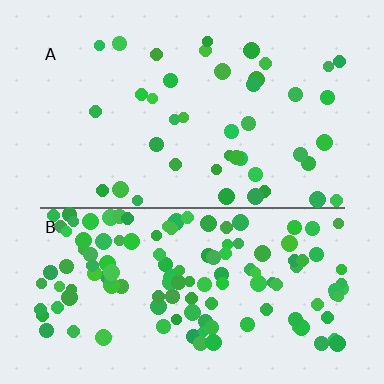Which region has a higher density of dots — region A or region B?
B (the bottom).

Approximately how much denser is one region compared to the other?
Approximately 3.2× — region B over region A.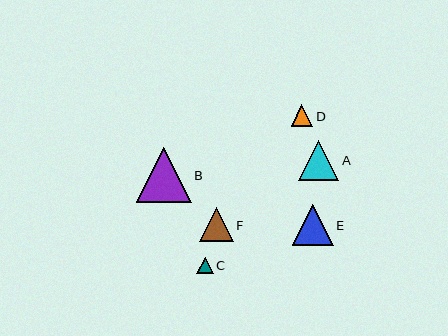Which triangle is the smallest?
Triangle C is the smallest with a size of approximately 16 pixels.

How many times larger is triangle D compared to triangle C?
Triangle D is approximately 1.3 times the size of triangle C.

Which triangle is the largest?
Triangle B is the largest with a size of approximately 55 pixels.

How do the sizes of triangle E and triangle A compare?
Triangle E and triangle A are approximately the same size.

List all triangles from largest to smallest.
From largest to smallest: B, E, A, F, D, C.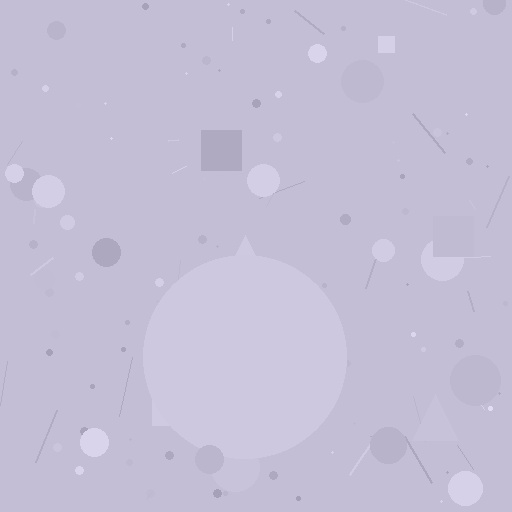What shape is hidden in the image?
A circle is hidden in the image.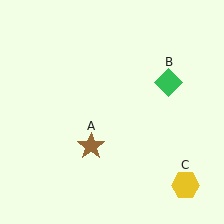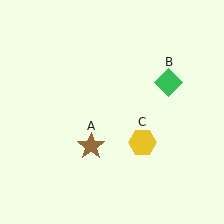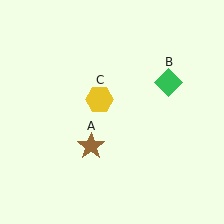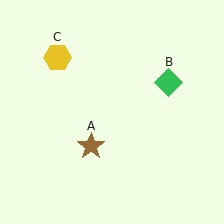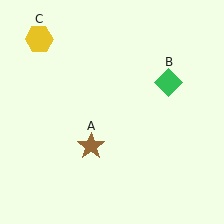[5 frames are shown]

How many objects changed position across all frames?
1 object changed position: yellow hexagon (object C).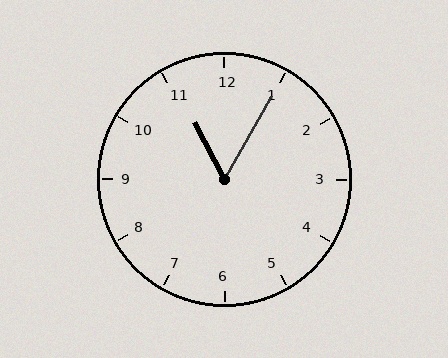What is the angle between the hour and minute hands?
Approximately 58 degrees.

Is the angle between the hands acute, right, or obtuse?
It is acute.